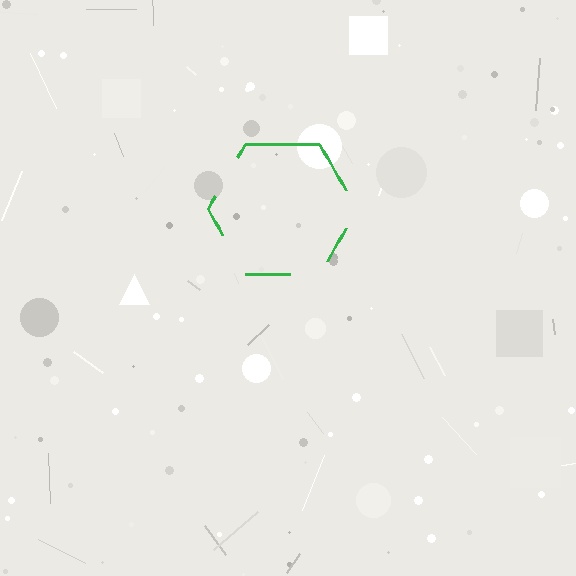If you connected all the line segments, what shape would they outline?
They would outline a hexagon.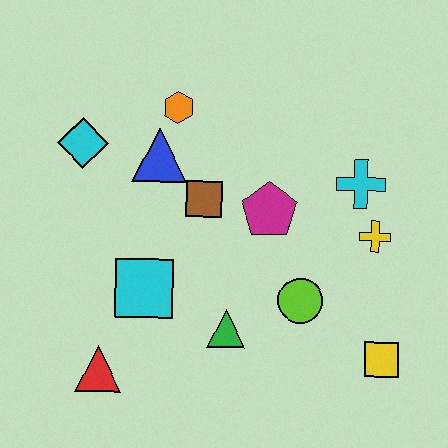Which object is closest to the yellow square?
The lime circle is closest to the yellow square.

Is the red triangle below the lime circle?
Yes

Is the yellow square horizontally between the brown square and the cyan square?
No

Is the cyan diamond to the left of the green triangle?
Yes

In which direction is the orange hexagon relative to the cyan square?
The orange hexagon is above the cyan square.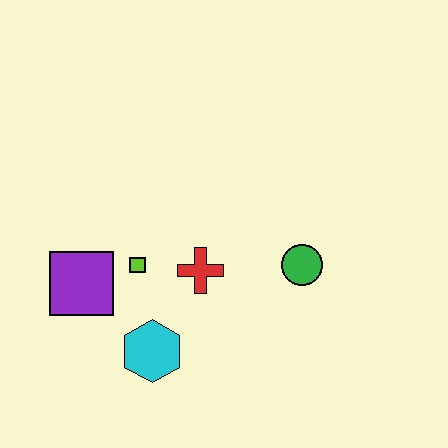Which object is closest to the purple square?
The lime square is closest to the purple square.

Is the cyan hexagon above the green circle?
No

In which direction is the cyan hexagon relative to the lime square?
The cyan hexagon is below the lime square.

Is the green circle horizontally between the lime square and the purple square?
No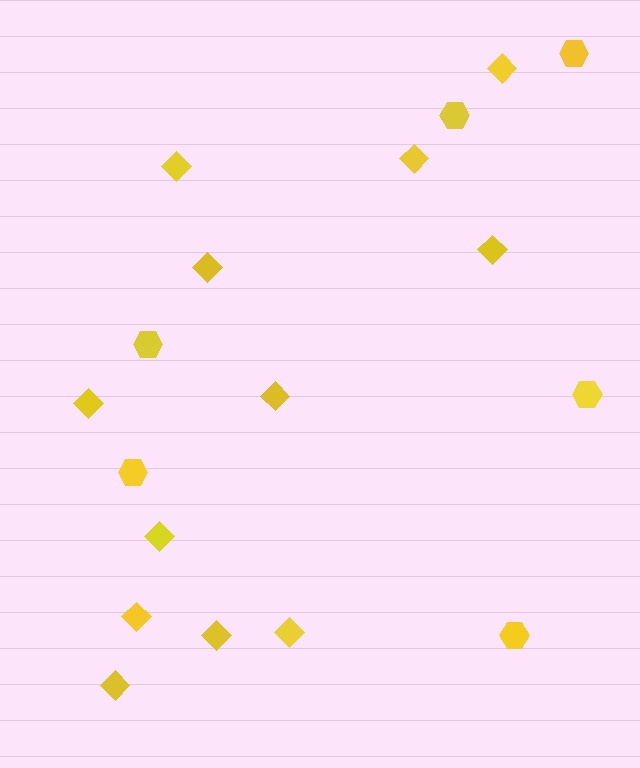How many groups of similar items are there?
There are 2 groups: one group of hexagons (6) and one group of diamonds (12).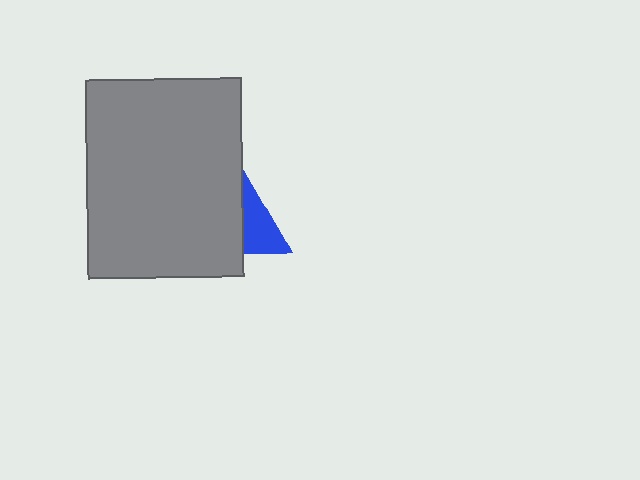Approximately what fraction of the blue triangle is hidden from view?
Roughly 60% of the blue triangle is hidden behind the gray rectangle.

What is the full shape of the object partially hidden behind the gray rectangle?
The partially hidden object is a blue triangle.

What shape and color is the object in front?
The object in front is a gray rectangle.